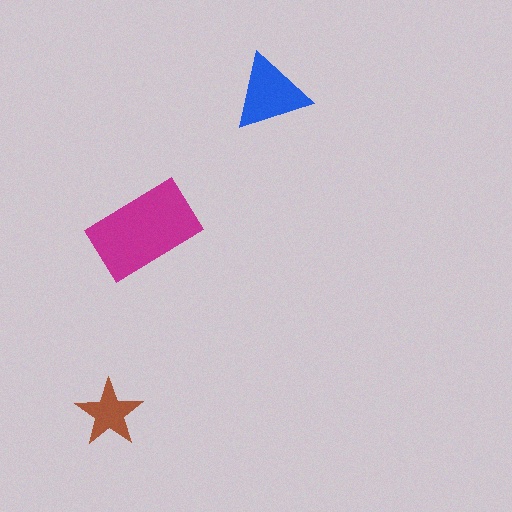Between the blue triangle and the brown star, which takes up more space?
The blue triangle.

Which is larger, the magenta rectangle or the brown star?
The magenta rectangle.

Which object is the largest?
The magenta rectangle.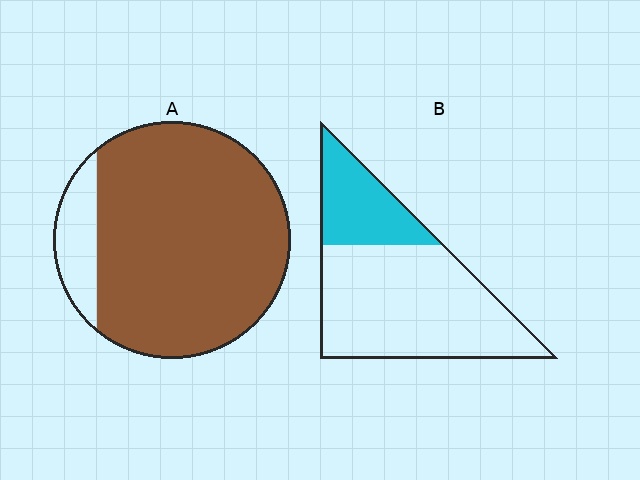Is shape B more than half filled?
No.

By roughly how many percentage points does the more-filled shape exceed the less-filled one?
By roughly 60 percentage points (A over B).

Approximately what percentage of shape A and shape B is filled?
A is approximately 85% and B is approximately 25%.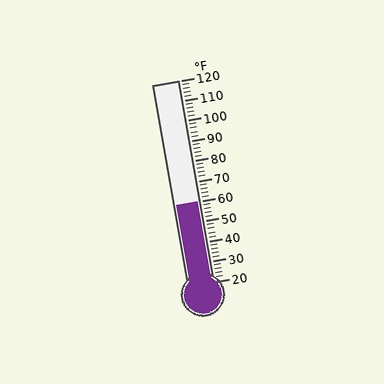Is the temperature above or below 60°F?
The temperature is at 60°F.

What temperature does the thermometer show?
The thermometer shows approximately 60°F.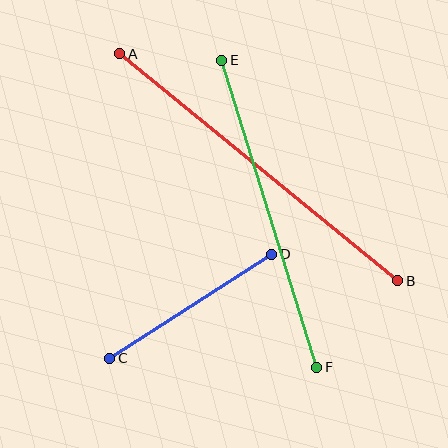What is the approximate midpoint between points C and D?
The midpoint is at approximately (191, 306) pixels.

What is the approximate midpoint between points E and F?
The midpoint is at approximately (269, 214) pixels.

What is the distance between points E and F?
The distance is approximately 321 pixels.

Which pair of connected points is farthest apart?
Points A and B are farthest apart.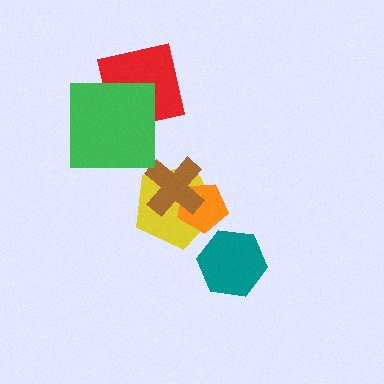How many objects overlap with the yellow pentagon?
2 objects overlap with the yellow pentagon.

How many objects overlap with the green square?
1 object overlaps with the green square.